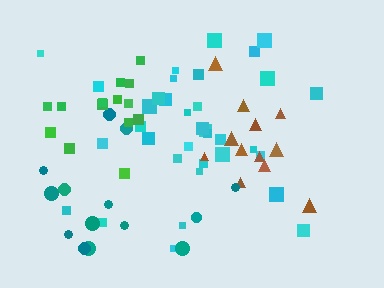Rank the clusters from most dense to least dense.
brown, cyan, green, teal.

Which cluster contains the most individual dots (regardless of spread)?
Cyan (35).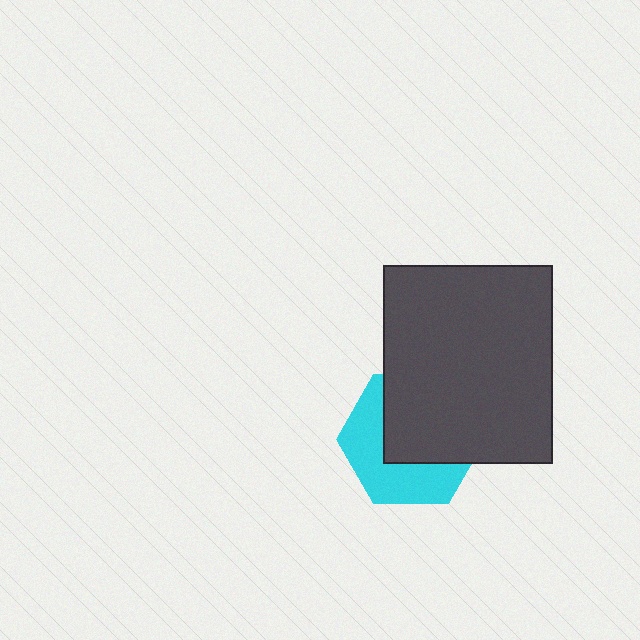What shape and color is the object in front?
The object in front is a dark gray rectangle.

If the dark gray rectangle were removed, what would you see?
You would see the complete cyan hexagon.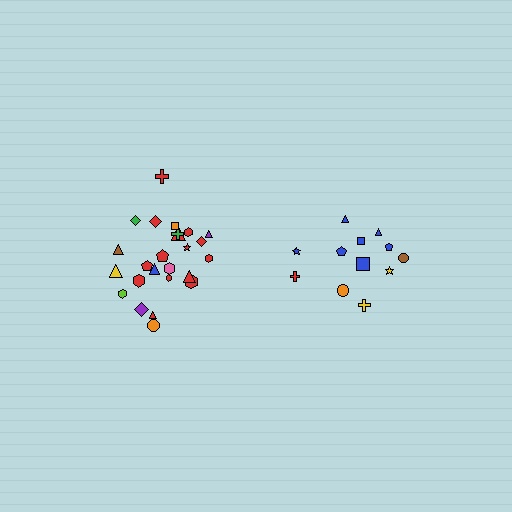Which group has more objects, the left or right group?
The left group.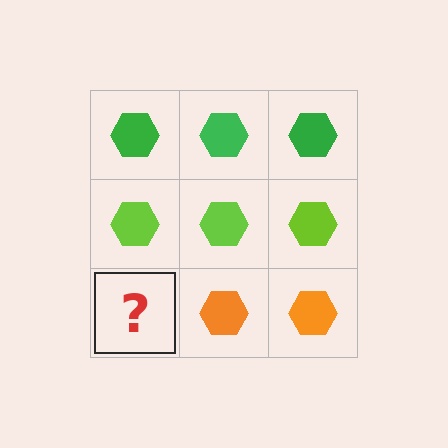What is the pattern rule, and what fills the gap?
The rule is that each row has a consistent color. The gap should be filled with an orange hexagon.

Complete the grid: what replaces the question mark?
The question mark should be replaced with an orange hexagon.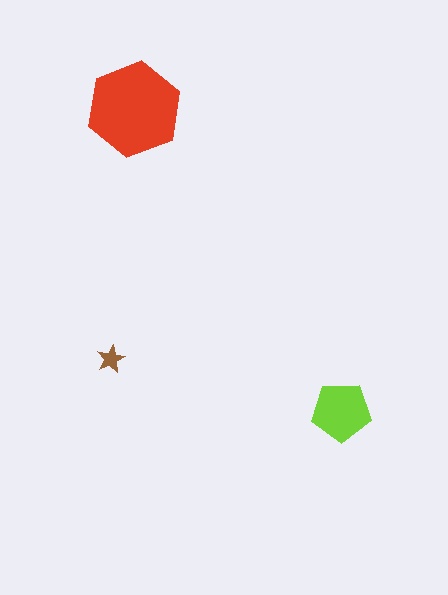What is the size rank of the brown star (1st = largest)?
3rd.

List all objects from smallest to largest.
The brown star, the lime pentagon, the red hexagon.